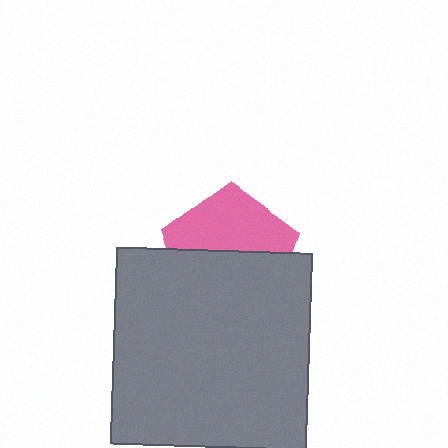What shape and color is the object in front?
The object in front is a gray square.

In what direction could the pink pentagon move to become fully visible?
The pink pentagon could move up. That would shift it out from behind the gray square entirely.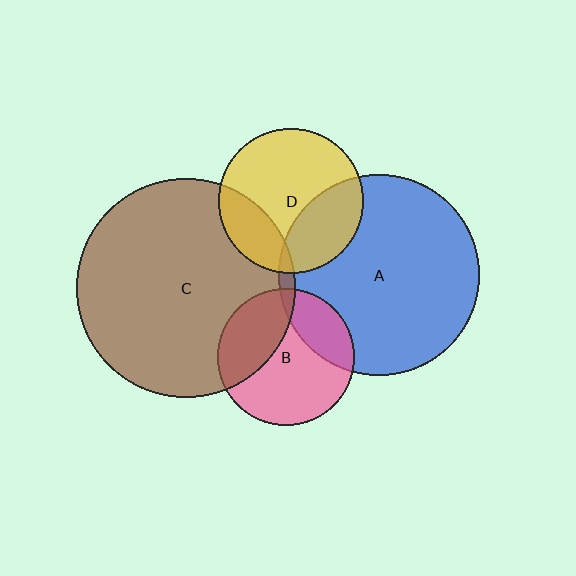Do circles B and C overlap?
Yes.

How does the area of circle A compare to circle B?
Approximately 2.2 times.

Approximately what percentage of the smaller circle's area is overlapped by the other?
Approximately 35%.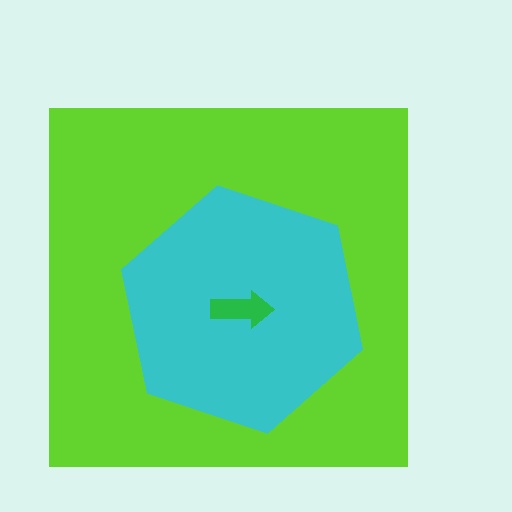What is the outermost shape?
The lime square.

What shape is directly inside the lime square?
The cyan hexagon.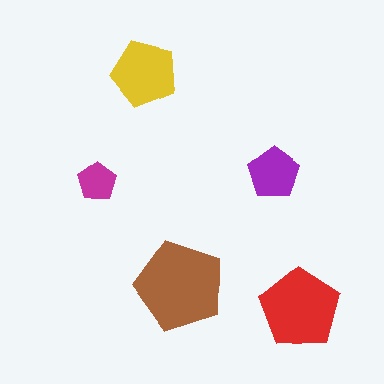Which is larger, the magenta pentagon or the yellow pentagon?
The yellow one.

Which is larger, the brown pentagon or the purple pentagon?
The brown one.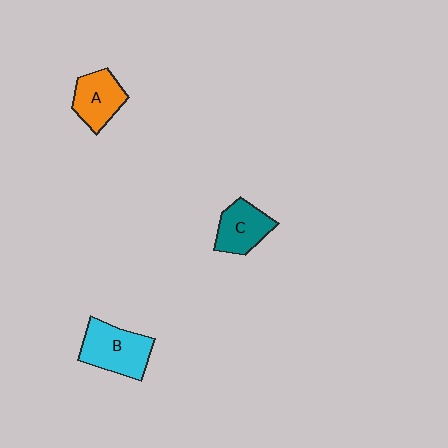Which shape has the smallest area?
Shape A (orange).